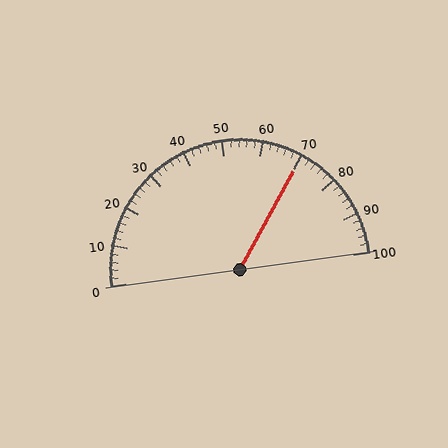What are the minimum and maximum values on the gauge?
The gauge ranges from 0 to 100.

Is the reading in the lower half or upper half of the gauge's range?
The reading is in the upper half of the range (0 to 100).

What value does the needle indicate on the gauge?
The needle indicates approximately 70.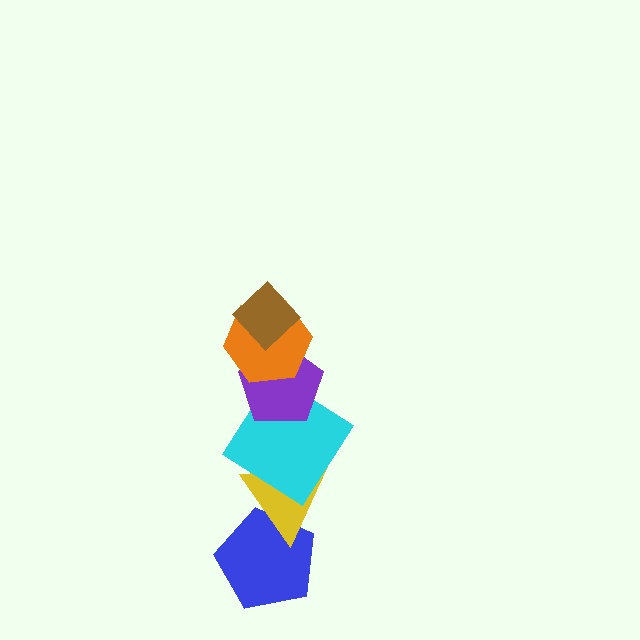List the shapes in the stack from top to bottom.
From top to bottom: the brown diamond, the orange hexagon, the purple pentagon, the cyan diamond, the yellow triangle, the blue pentagon.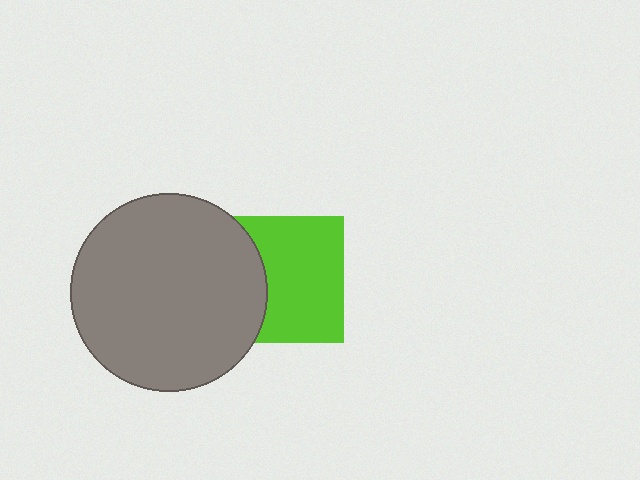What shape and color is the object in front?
The object in front is a gray circle.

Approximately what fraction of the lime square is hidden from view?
Roughly 33% of the lime square is hidden behind the gray circle.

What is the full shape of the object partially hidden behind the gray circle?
The partially hidden object is a lime square.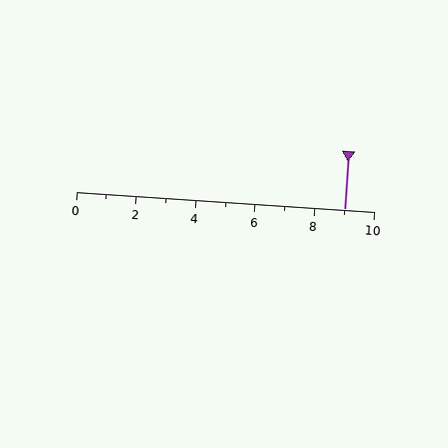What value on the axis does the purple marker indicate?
The marker indicates approximately 9.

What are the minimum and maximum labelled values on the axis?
The axis runs from 0 to 10.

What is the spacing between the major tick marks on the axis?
The major ticks are spaced 2 apart.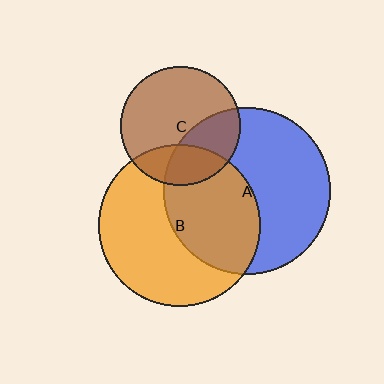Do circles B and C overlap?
Yes.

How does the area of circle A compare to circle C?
Approximately 1.9 times.